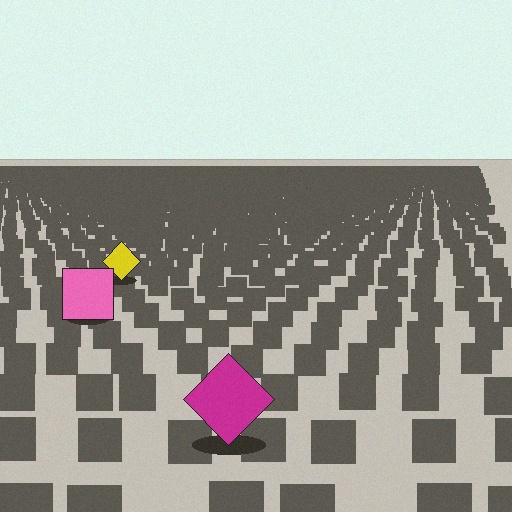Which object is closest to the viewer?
The magenta diamond is closest. The texture marks near it are larger and more spread out.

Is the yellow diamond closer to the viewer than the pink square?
No. The pink square is closer — you can tell from the texture gradient: the ground texture is coarser near it.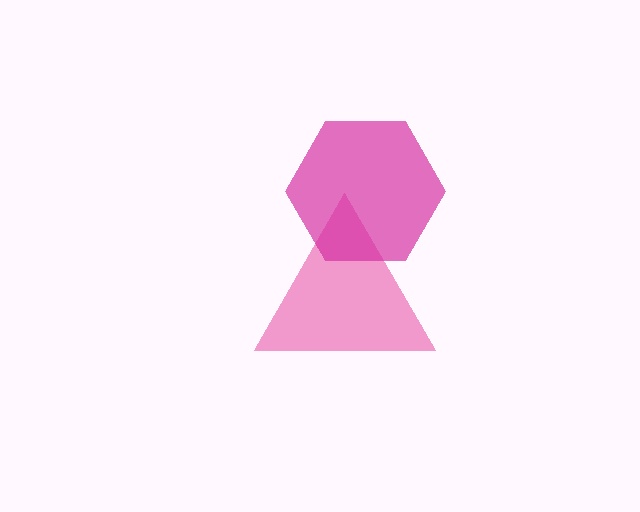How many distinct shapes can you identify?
There are 2 distinct shapes: a pink triangle, a magenta hexagon.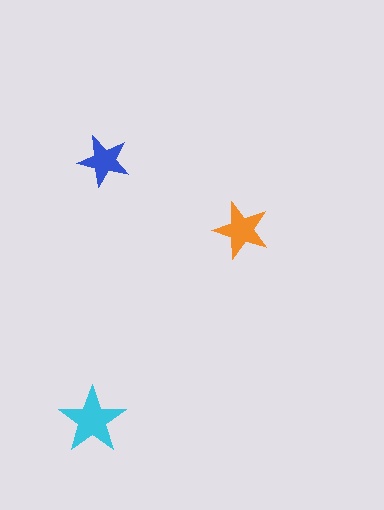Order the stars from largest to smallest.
the cyan one, the orange one, the blue one.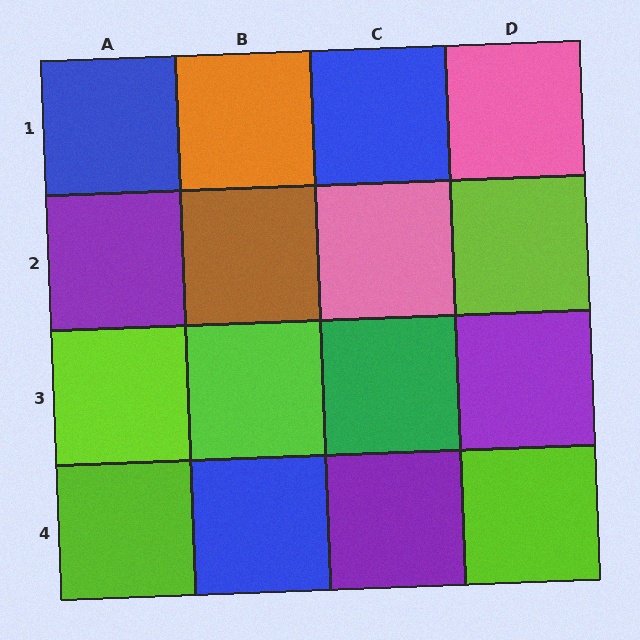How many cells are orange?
1 cell is orange.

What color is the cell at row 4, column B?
Blue.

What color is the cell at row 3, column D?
Purple.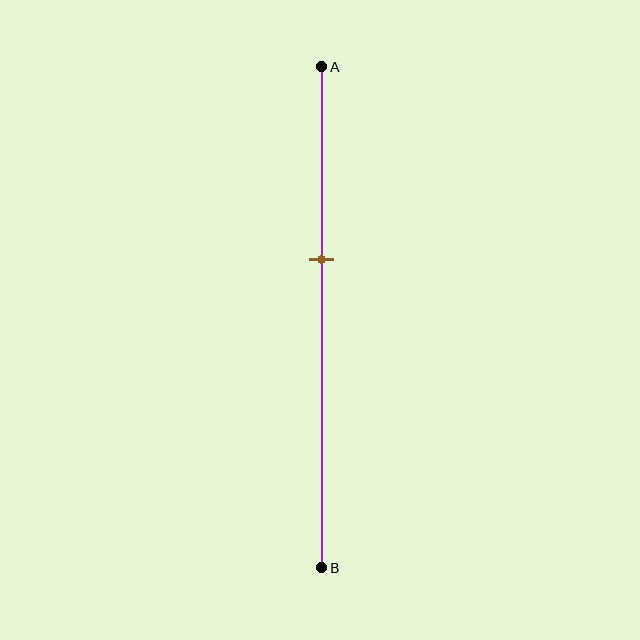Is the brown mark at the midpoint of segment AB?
No, the mark is at about 40% from A, not at the 50% midpoint.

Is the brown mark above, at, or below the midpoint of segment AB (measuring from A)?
The brown mark is above the midpoint of segment AB.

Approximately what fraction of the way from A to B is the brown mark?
The brown mark is approximately 40% of the way from A to B.